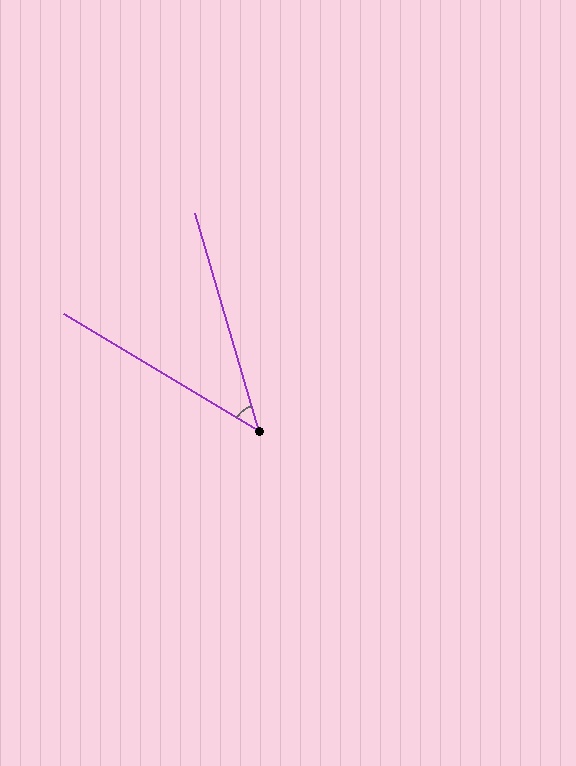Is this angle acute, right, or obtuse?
It is acute.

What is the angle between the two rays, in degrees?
Approximately 43 degrees.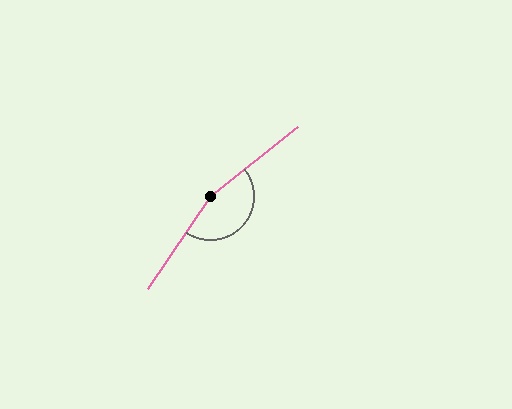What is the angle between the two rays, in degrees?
Approximately 162 degrees.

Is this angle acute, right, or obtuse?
It is obtuse.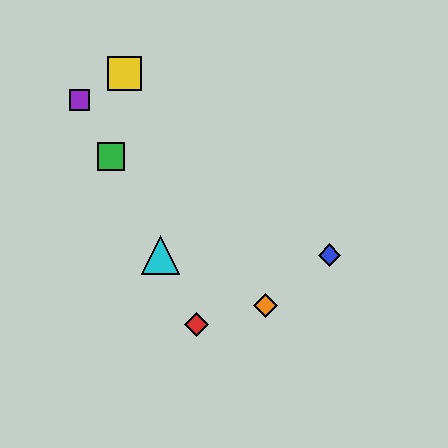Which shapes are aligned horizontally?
The blue diamond, the cyan triangle are aligned horizontally.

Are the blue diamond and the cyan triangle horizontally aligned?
Yes, both are at y≈255.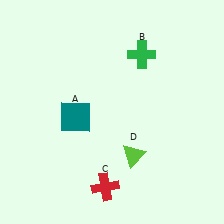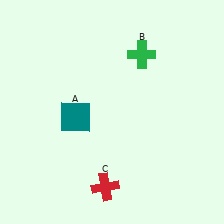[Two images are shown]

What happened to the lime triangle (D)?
The lime triangle (D) was removed in Image 2. It was in the bottom-right area of Image 1.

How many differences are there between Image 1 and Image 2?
There is 1 difference between the two images.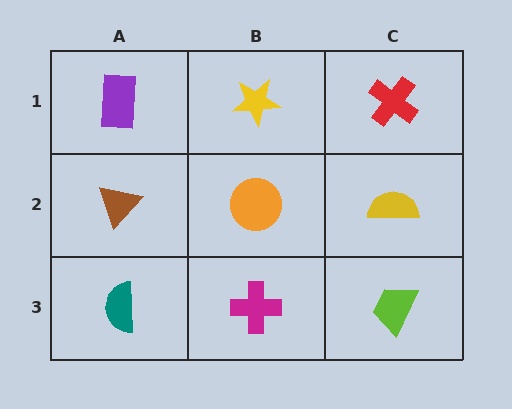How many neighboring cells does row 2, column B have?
4.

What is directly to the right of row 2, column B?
A yellow semicircle.